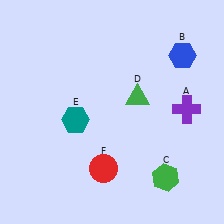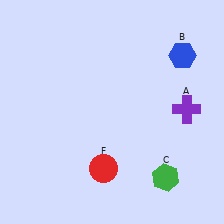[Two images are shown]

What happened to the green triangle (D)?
The green triangle (D) was removed in Image 2. It was in the top-right area of Image 1.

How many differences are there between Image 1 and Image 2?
There are 2 differences between the two images.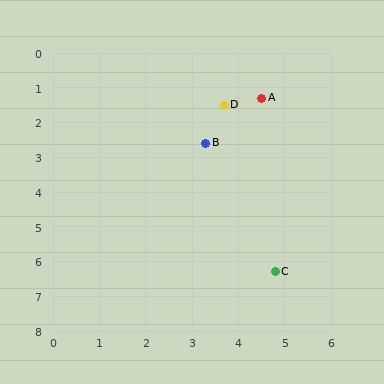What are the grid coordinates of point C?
Point C is at approximately (4.8, 6.3).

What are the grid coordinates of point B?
Point B is at approximately (3.3, 2.6).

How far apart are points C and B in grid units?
Points C and B are about 4.0 grid units apart.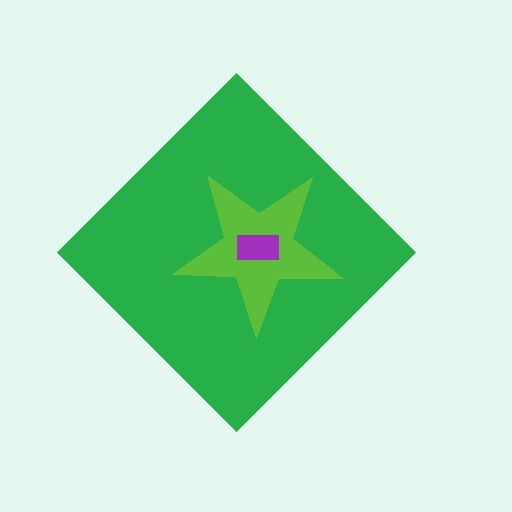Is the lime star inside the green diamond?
Yes.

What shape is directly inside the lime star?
The purple rectangle.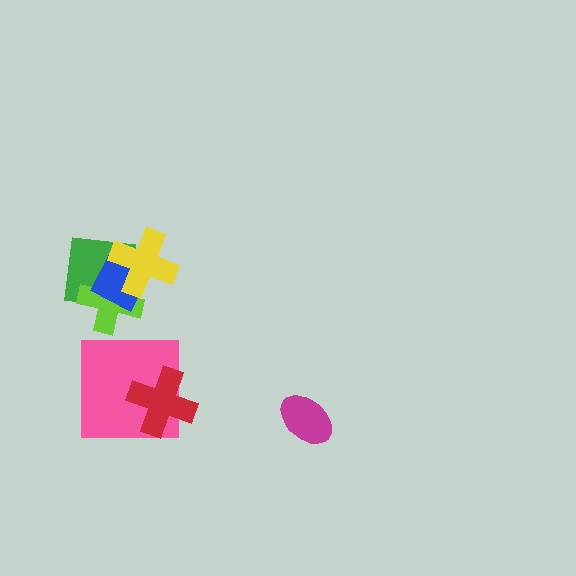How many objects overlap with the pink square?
1 object overlaps with the pink square.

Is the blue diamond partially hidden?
Yes, it is partially covered by another shape.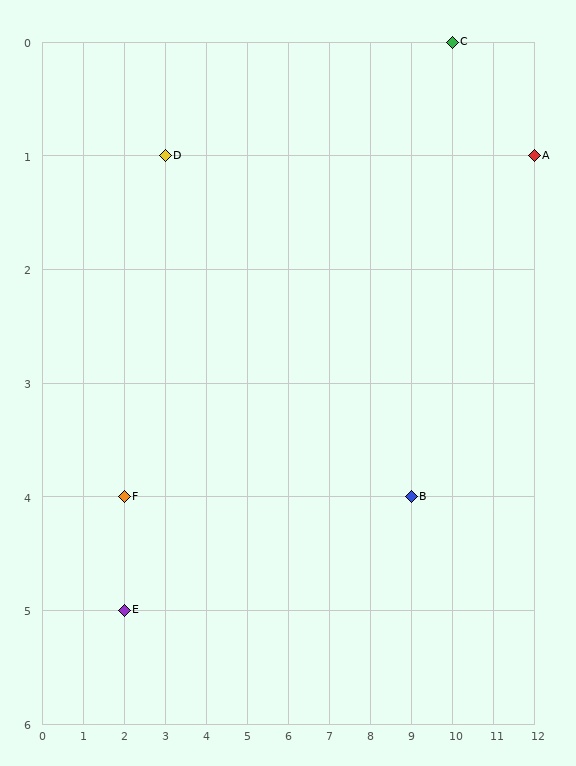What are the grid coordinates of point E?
Point E is at grid coordinates (2, 5).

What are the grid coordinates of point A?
Point A is at grid coordinates (12, 1).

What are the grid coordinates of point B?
Point B is at grid coordinates (9, 4).